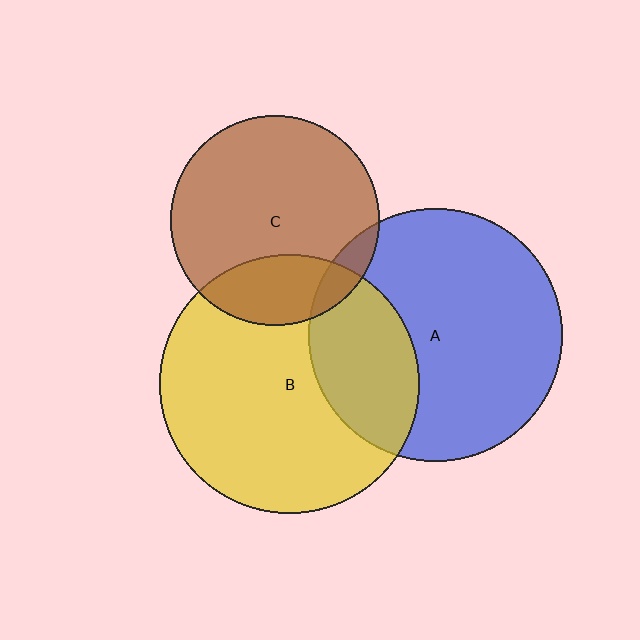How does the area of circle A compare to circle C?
Approximately 1.5 times.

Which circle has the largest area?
Circle B (yellow).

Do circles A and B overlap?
Yes.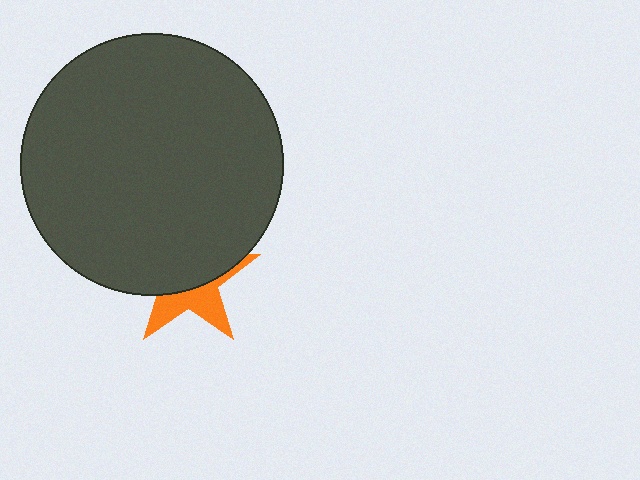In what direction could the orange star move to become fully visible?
The orange star could move down. That would shift it out from behind the dark gray circle entirely.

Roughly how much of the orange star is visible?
A small part of it is visible (roughly 39%).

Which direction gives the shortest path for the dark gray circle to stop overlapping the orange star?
Moving up gives the shortest separation.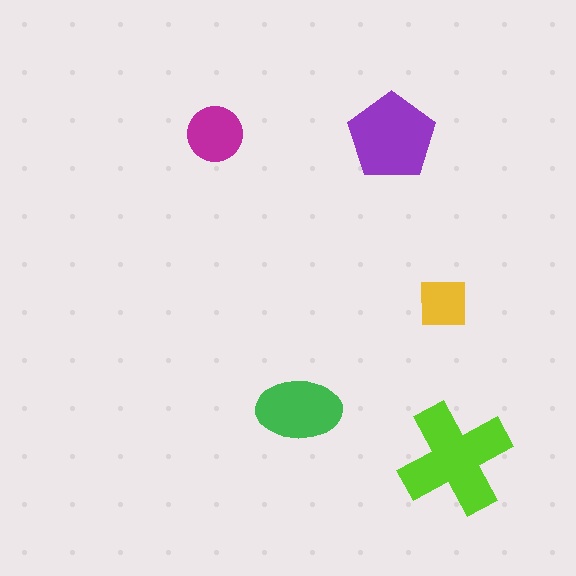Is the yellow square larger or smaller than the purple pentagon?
Smaller.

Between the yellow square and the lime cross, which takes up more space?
The lime cross.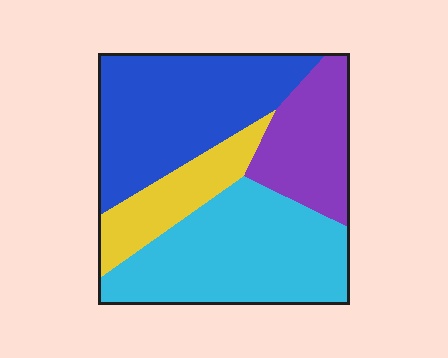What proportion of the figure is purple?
Purple covers 18% of the figure.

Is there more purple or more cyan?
Cyan.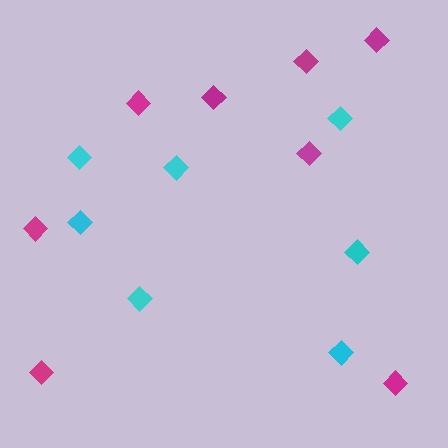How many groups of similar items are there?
There are 2 groups: one group of cyan diamonds (7) and one group of magenta diamonds (8).